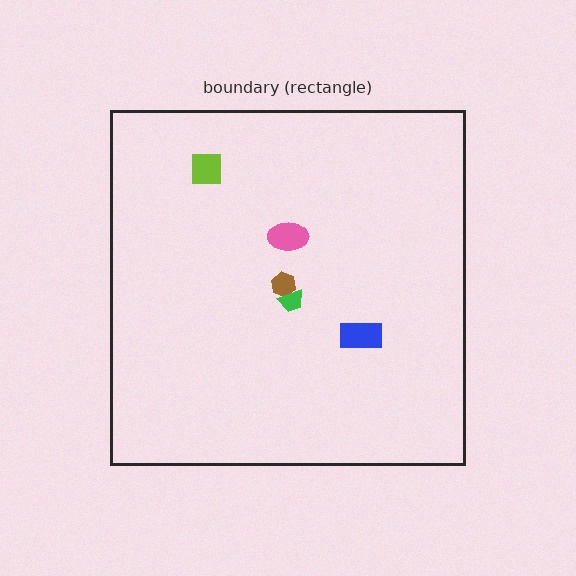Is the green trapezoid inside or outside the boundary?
Inside.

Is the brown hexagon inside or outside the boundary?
Inside.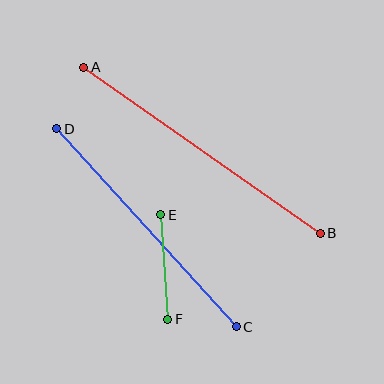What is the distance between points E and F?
The distance is approximately 104 pixels.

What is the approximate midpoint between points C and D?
The midpoint is at approximately (146, 228) pixels.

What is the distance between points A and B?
The distance is approximately 289 pixels.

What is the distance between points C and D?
The distance is approximately 267 pixels.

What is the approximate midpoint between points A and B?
The midpoint is at approximately (202, 150) pixels.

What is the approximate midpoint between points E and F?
The midpoint is at approximately (164, 267) pixels.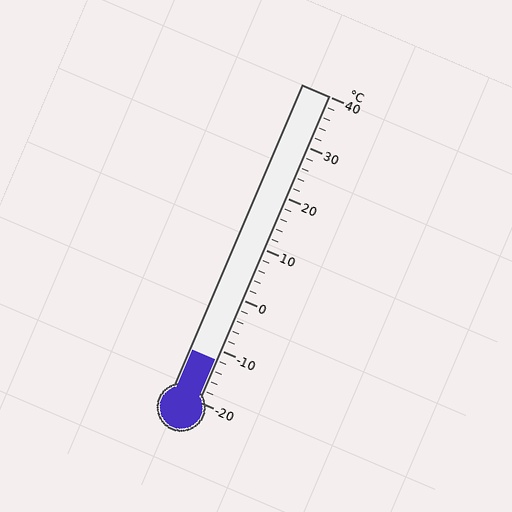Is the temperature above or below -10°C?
The temperature is below -10°C.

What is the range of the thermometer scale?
The thermometer scale ranges from -20°C to 40°C.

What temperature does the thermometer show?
The thermometer shows approximately -12°C.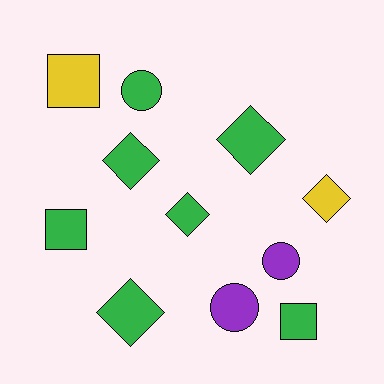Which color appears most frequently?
Green, with 7 objects.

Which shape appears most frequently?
Diamond, with 5 objects.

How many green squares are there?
There are 2 green squares.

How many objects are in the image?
There are 11 objects.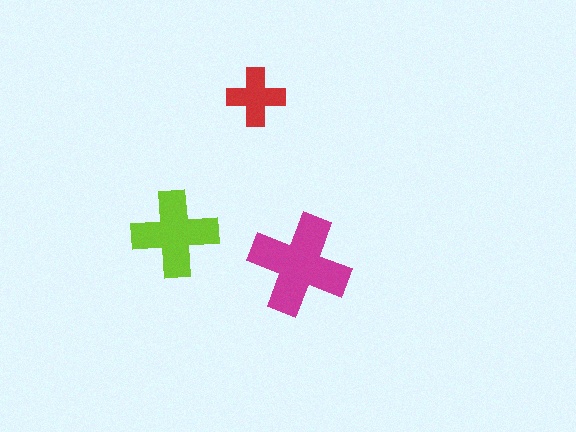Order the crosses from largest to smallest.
the magenta one, the lime one, the red one.